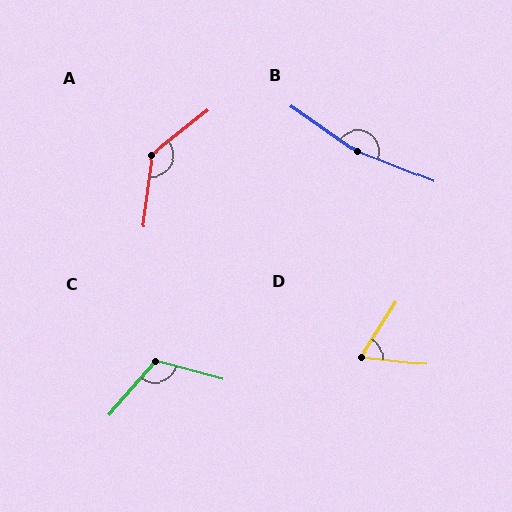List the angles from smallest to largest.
D (64°), C (116°), A (136°), B (167°).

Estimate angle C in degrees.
Approximately 116 degrees.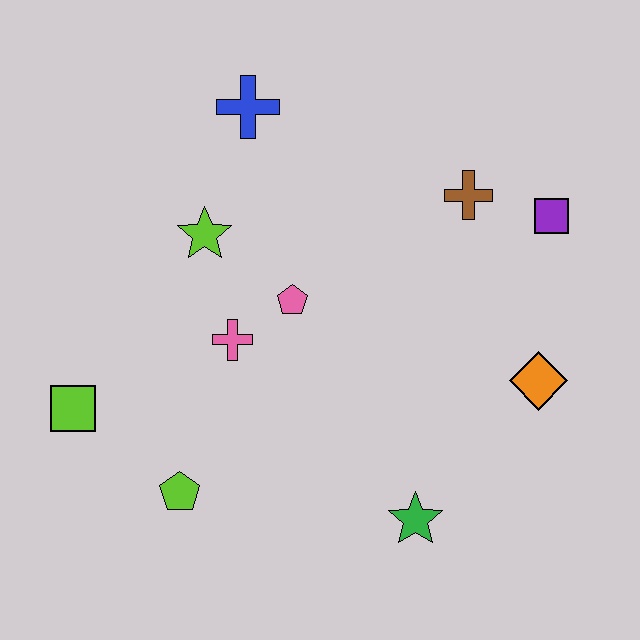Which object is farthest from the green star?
The blue cross is farthest from the green star.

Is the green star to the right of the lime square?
Yes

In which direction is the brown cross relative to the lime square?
The brown cross is to the right of the lime square.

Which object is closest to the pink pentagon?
The pink cross is closest to the pink pentagon.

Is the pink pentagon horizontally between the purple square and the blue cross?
Yes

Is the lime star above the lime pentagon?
Yes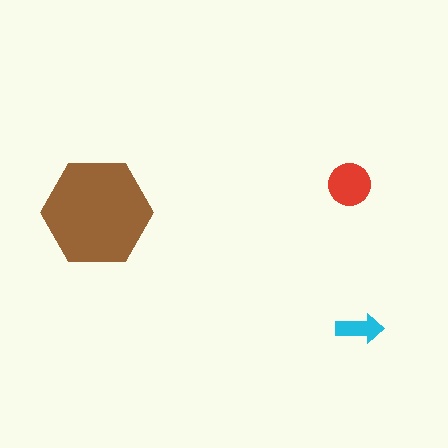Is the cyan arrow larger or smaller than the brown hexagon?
Smaller.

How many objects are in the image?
There are 3 objects in the image.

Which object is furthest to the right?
The cyan arrow is rightmost.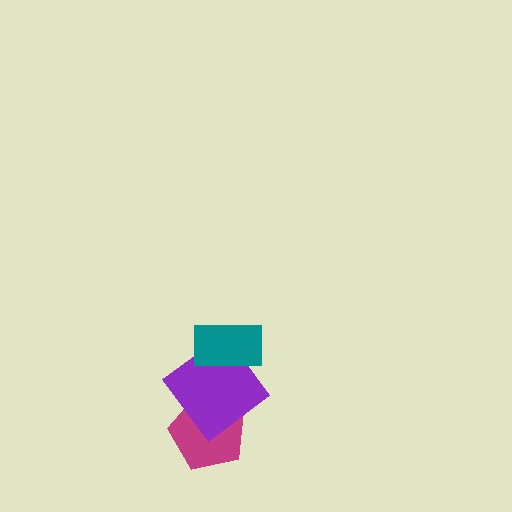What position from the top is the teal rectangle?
The teal rectangle is 1st from the top.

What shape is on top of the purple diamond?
The teal rectangle is on top of the purple diamond.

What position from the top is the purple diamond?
The purple diamond is 2nd from the top.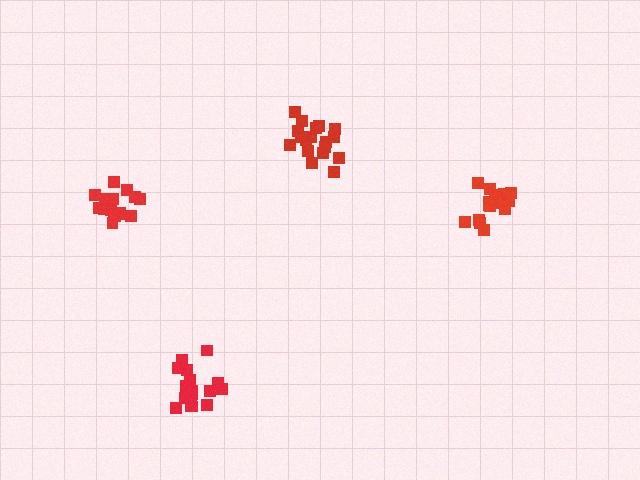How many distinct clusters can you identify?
There are 4 distinct clusters.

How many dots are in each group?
Group 1: 18 dots, Group 2: 16 dots, Group 3: 18 dots, Group 4: 17 dots (69 total).